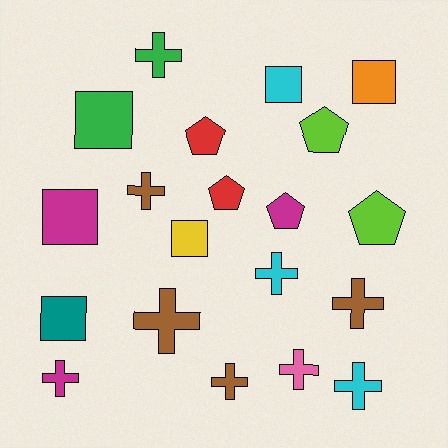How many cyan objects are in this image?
There are 3 cyan objects.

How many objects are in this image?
There are 20 objects.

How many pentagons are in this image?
There are 5 pentagons.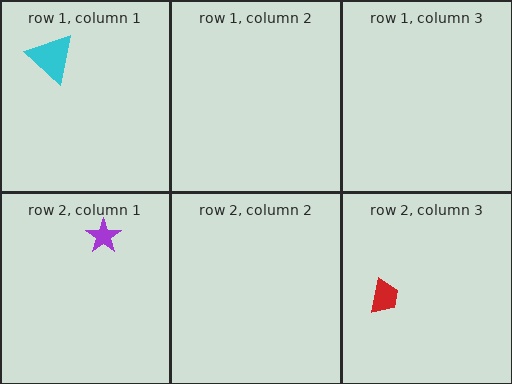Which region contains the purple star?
The row 2, column 1 region.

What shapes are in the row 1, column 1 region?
The cyan triangle.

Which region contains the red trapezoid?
The row 2, column 3 region.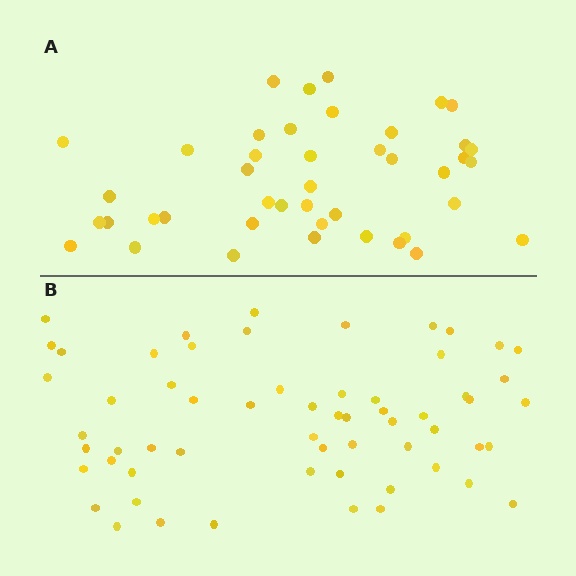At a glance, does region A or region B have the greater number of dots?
Region B (the bottom region) has more dots.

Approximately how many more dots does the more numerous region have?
Region B has approximately 15 more dots than region A.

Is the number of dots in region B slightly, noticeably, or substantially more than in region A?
Region B has noticeably more, but not dramatically so. The ratio is roughly 1.4 to 1.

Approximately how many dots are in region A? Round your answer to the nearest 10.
About 40 dots. (The exact count is 43, which rounds to 40.)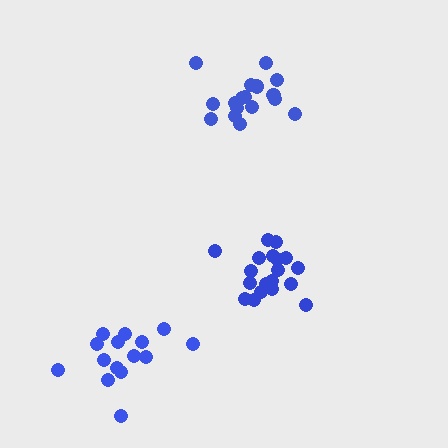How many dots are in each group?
Group 1: 20 dots, Group 2: 15 dots, Group 3: 18 dots (53 total).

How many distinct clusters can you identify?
There are 3 distinct clusters.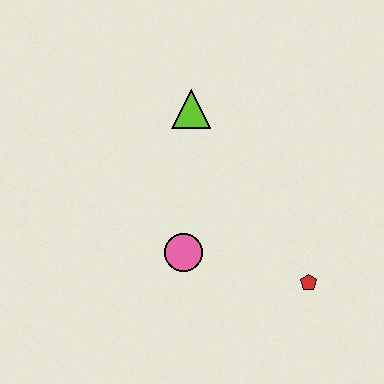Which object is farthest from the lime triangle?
The red pentagon is farthest from the lime triangle.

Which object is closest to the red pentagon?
The pink circle is closest to the red pentagon.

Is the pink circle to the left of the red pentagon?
Yes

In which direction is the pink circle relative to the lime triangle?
The pink circle is below the lime triangle.